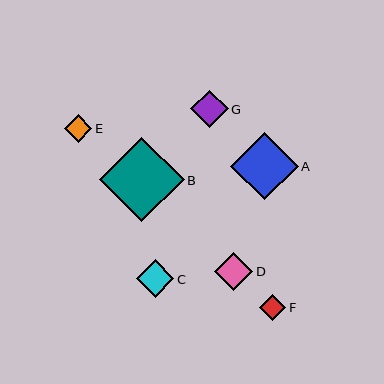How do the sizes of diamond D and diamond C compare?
Diamond D and diamond C are approximately the same size.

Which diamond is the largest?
Diamond B is the largest with a size of approximately 85 pixels.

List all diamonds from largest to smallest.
From largest to smallest: B, A, D, C, G, E, F.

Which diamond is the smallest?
Diamond F is the smallest with a size of approximately 26 pixels.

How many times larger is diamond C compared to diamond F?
Diamond C is approximately 1.5 times the size of diamond F.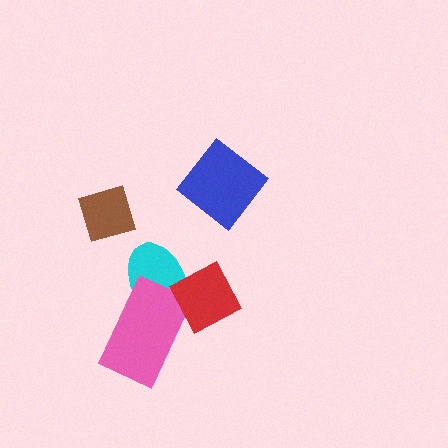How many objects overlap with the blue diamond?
0 objects overlap with the blue diamond.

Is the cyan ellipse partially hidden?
Yes, it is partially covered by another shape.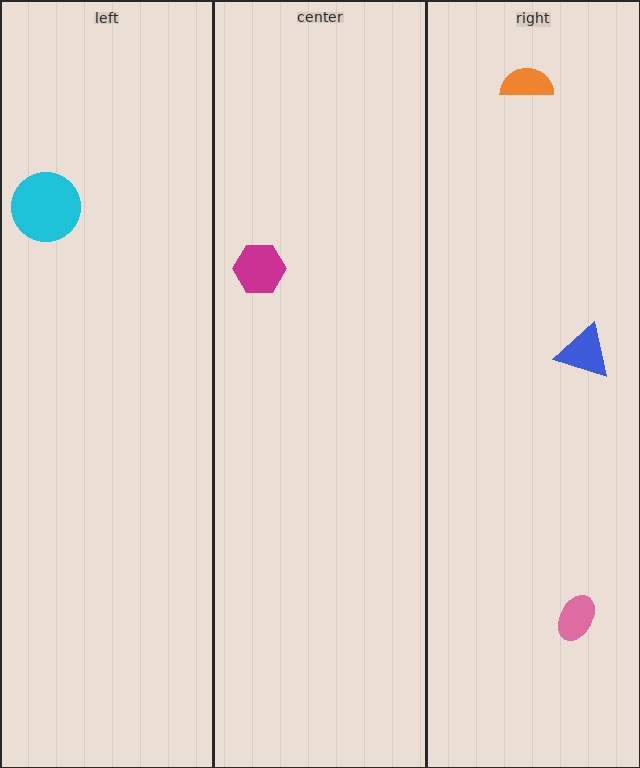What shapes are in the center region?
The magenta hexagon.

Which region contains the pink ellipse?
The right region.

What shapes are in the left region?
The cyan circle.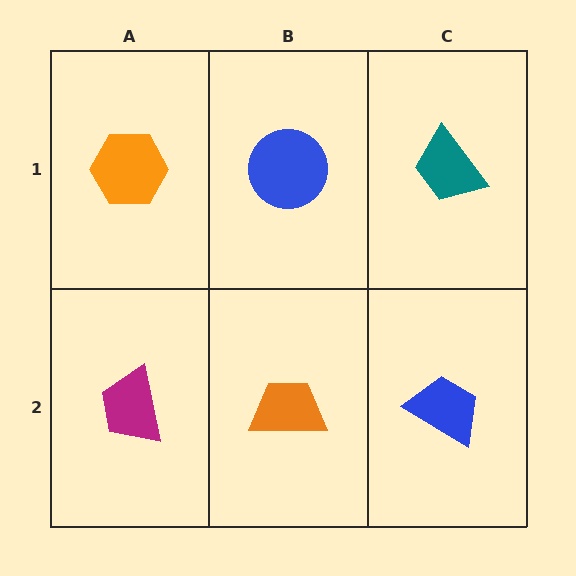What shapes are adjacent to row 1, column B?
An orange trapezoid (row 2, column B), an orange hexagon (row 1, column A), a teal trapezoid (row 1, column C).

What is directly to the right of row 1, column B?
A teal trapezoid.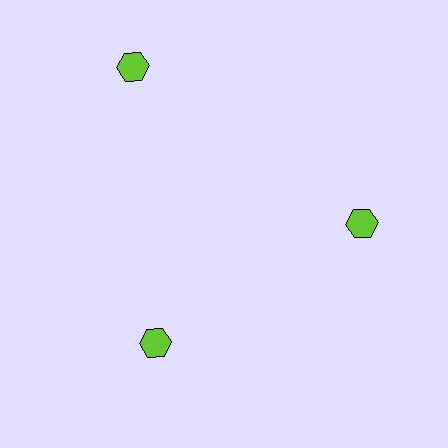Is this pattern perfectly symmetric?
No. The 3 lime hexagons are arranged in a ring, but one element near the 11 o'clock position is pushed outward from the center, breaking the 3-fold rotational symmetry.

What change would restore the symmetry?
The symmetry would be restored by moving it inward, back onto the ring so that all 3 hexagons sit at equal angles and equal distance from the center.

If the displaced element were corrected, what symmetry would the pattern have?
It would have 3-fold rotational symmetry — the pattern would map onto itself every 120 degrees.